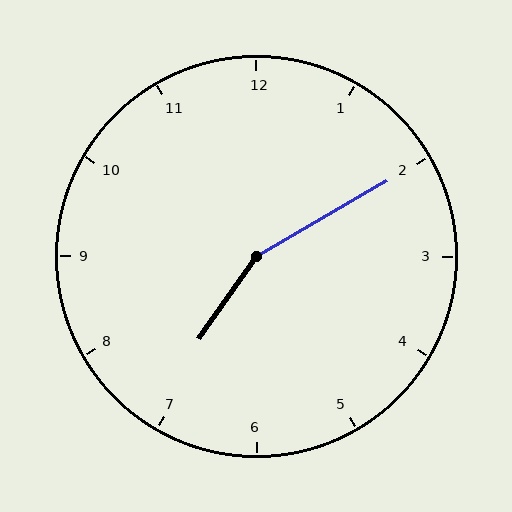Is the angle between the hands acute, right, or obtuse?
It is obtuse.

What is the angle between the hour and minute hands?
Approximately 155 degrees.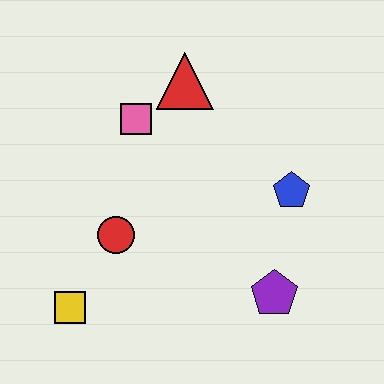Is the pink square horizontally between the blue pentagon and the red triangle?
No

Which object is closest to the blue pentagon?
The purple pentagon is closest to the blue pentagon.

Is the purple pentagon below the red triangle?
Yes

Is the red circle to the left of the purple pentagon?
Yes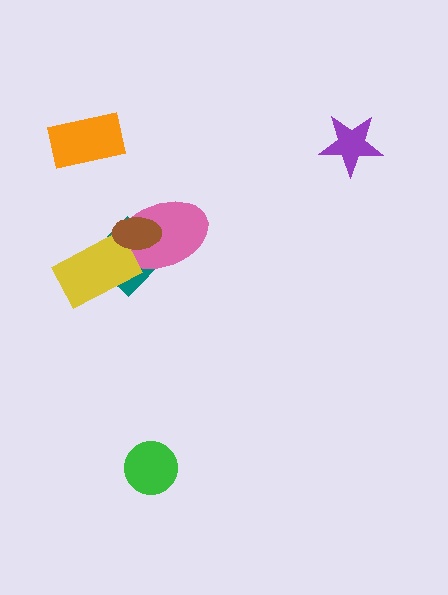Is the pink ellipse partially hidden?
Yes, it is partially covered by another shape.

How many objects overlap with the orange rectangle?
0 objects overlap with the orange rectangle.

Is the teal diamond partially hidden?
Yes, it is partially covered by another shape.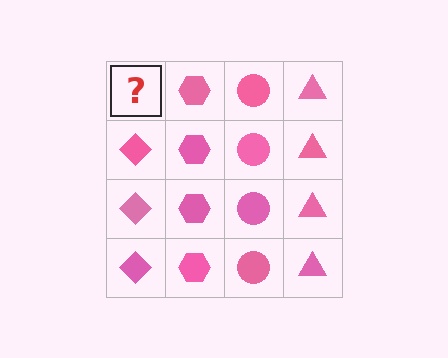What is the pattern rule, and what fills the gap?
The rule is that each column has a consistent shape. The gap should be filled with a pink diamond.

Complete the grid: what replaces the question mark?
The question mark should be replaced with a pink diamond.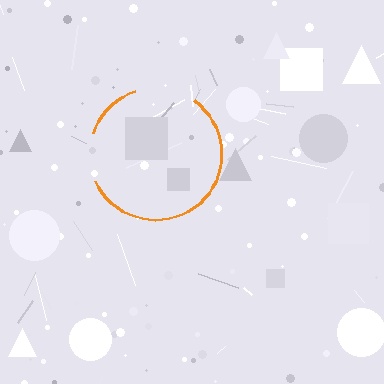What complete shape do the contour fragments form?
The contour fragments form a circle.